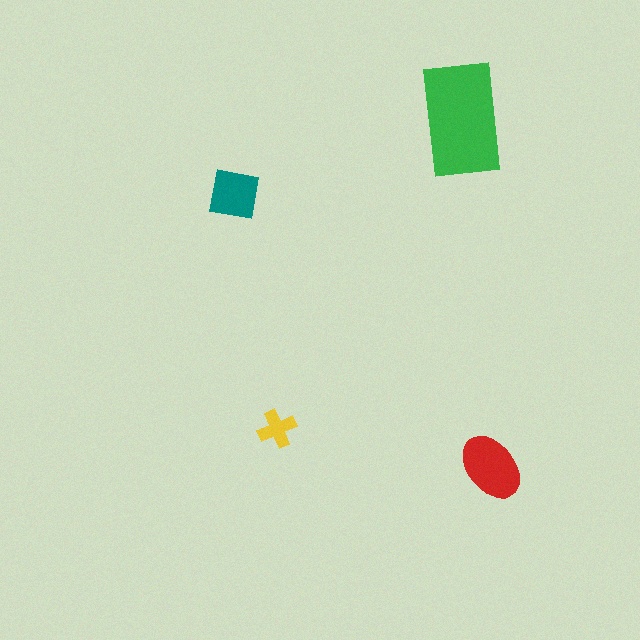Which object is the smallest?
The yellow cross.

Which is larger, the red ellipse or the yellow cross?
The red ellipse.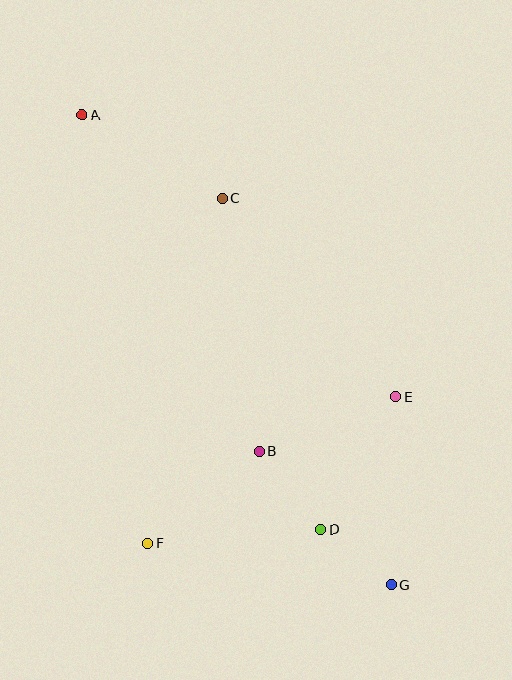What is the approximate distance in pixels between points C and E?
The distance between C and E is approximately 263 pixels.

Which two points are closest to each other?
Points D and G are closest to each other.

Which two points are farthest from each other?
Points A and G are farthest from each other.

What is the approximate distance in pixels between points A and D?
The distance between A and D is approximately 478 pixels.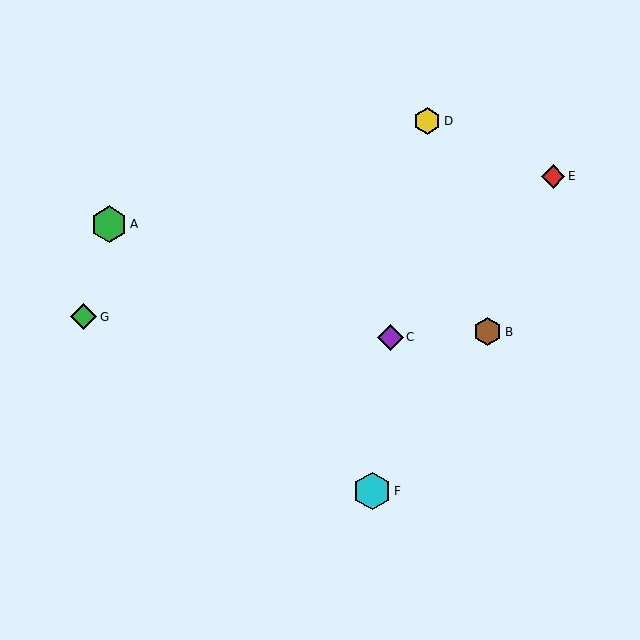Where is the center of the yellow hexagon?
The center of the yellow hexagon is at (427, 121).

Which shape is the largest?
The cyan hexagon (labeled F) is the largest.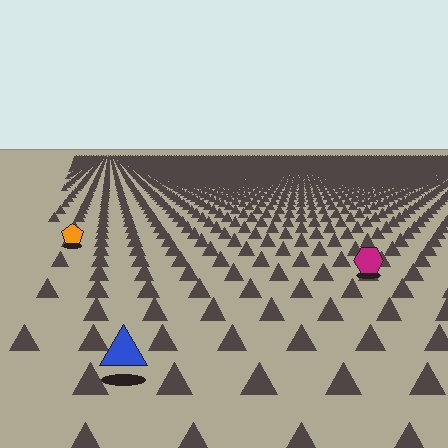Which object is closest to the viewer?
The blue triangle is closest. The texture marks near it are larger and more spread out.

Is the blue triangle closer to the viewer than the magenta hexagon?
Yes. The blue triangle is closer — you can tell from the texture gradient: the ground texture is coarser near it.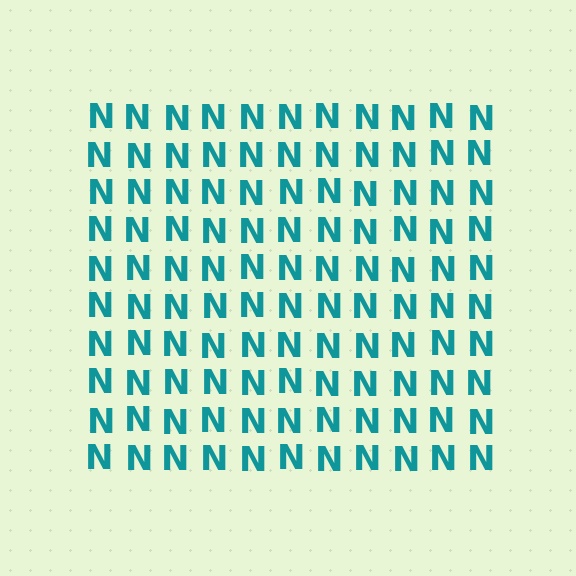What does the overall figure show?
The overall figure shows a square.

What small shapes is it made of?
It is made of small letter N's.